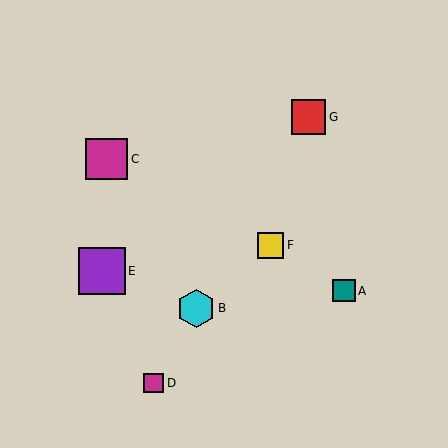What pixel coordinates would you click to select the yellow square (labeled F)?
Click at (271, 245) to select the yellow square F.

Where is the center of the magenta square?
The center of the magenta square is at (154, 383).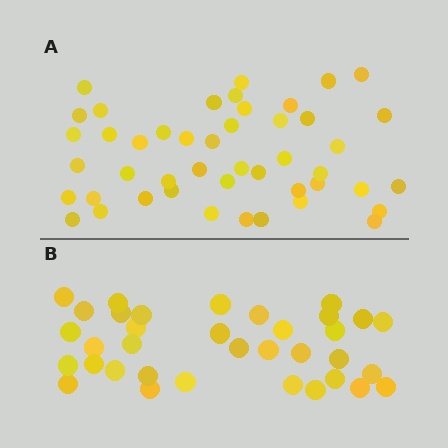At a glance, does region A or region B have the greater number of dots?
Region A (the top region) has more dots.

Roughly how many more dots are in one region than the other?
Region A has roughly 12 or so more dots than region B.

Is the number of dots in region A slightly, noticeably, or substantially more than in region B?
Region A has noticeably more, but not dramatically so. The ratio is roughly 1.3 to 1.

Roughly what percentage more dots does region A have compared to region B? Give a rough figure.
About 30% more.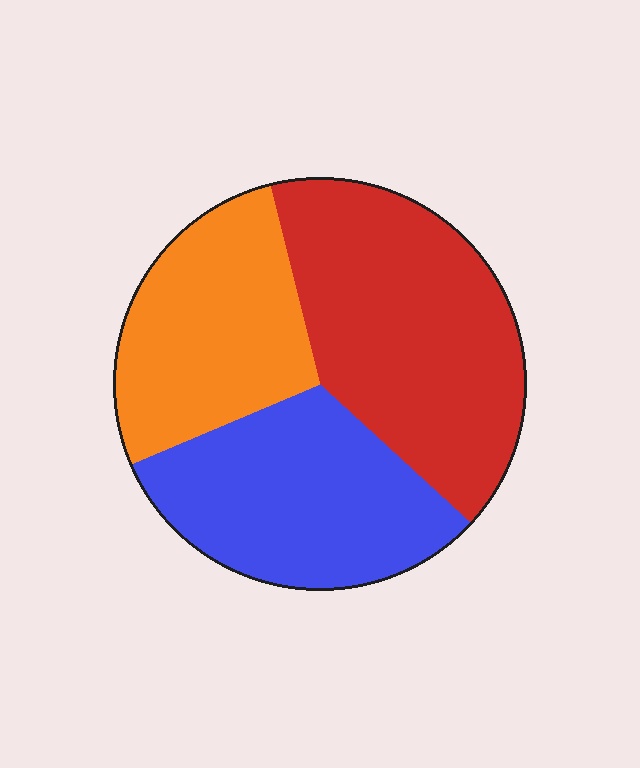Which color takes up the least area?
Orange, at roughly 30%.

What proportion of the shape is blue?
Blue takes up about one third (1/3) of the shape.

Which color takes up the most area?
Red, at roughly 40%.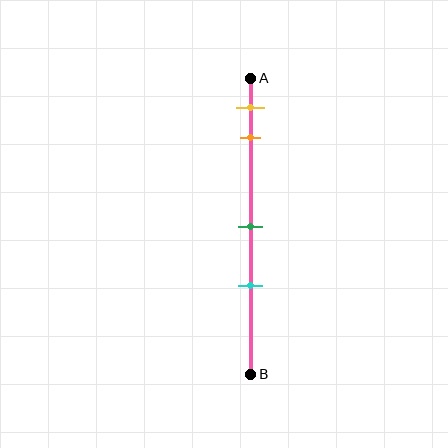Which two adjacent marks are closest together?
The yellow and orange marks are the closest adjacent pair.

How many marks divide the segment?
There are 4 marks dividing the segment.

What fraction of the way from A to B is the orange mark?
The orange mark is approximately 20% (0.2) of the way from A to B.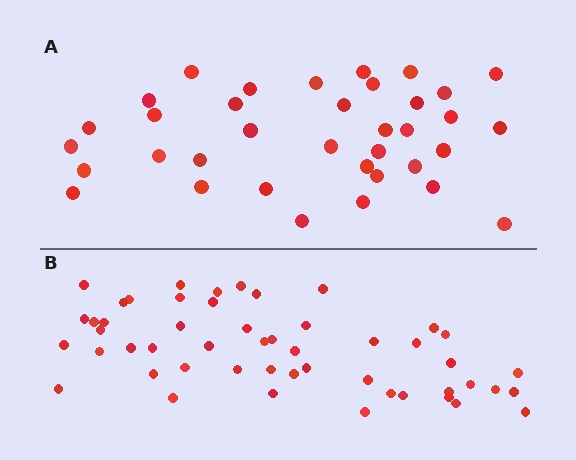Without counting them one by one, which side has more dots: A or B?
Region B (the bottom region) has more dots.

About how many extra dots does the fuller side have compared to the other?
Region B has approximately 15 more dots than region A.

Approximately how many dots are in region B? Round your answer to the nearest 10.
About 50 dots. (The exact count is 51, which rounds to 50.)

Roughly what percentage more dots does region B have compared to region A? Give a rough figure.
About 40% more.